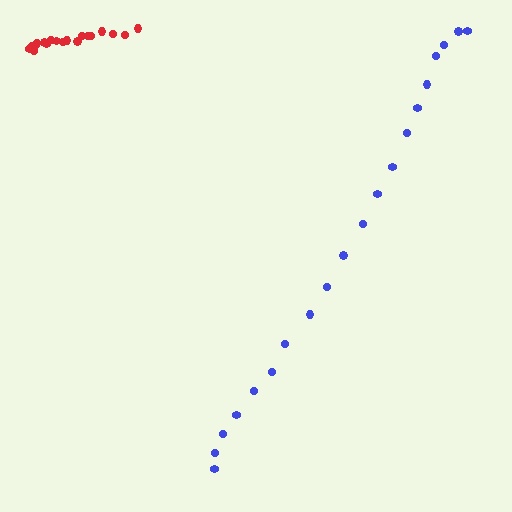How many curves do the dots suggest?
There are 2 distinct paths.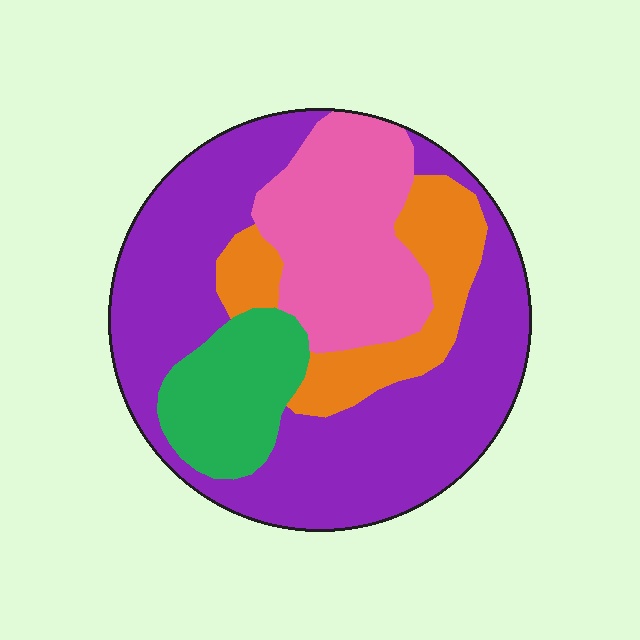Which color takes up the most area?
Purple, at roughly 50%.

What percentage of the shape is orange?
Orange takes up about one sixth (1/6) of the shape.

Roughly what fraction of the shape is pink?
Pink covers around 20% of the shape.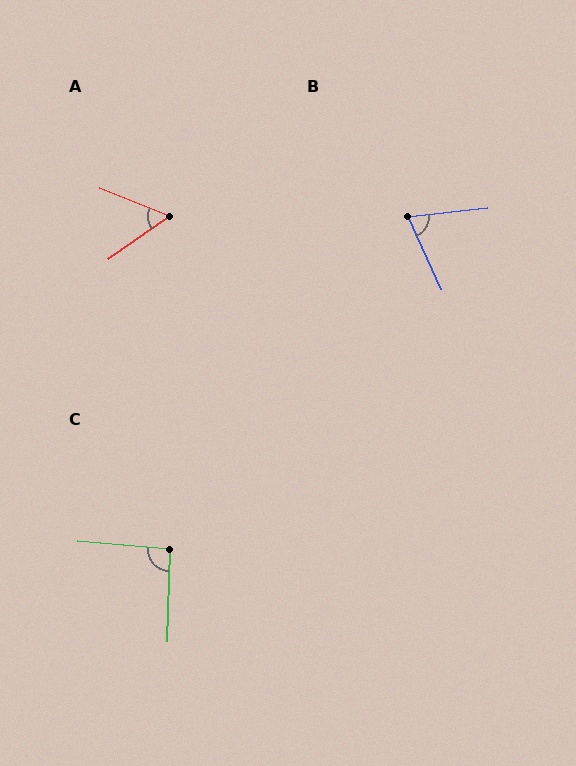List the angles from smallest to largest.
A (57°), B (72°), C (94°).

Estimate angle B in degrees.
Approximately 72 degrees.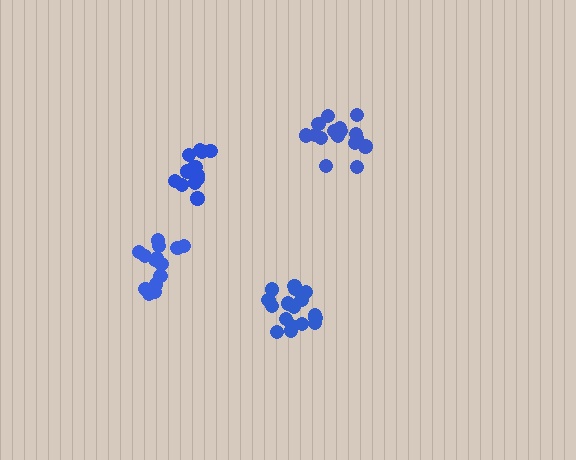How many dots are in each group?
Group 1: 17 dots, Group 2: 14 dots, Group 3: 17 dots, Group 4: 14 dots (62 total).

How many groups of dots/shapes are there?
There are 4 groups.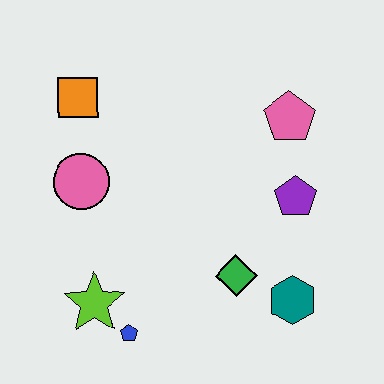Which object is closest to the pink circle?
The orange square is closest to the pink circle.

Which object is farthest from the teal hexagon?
The orange square is farthest from the teal hexagon.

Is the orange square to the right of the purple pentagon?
No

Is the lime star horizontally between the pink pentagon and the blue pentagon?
No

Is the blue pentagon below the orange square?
Yes